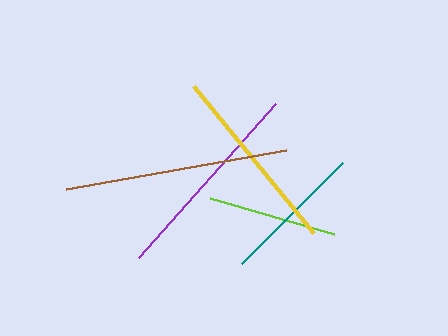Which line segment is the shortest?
The lime line is the shortest at approximately 129 pixels.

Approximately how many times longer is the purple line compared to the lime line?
The purple line is approximately 1.6 times the length of the lime line.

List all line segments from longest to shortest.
From longest to shortest: brown, purple, yellow, teal, lime.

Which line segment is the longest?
The brown line is the longest at approximately 223 pixels.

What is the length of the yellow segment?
The yellow segment is approximately 190 pixels long.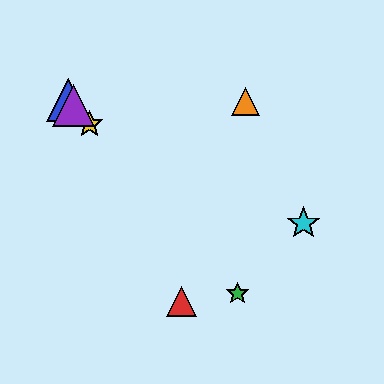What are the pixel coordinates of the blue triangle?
The blue triangle is at (68, 100).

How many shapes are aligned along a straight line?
4 shapes (the blue triangle, the green star, the yellow star, the purple triangle) are aligned along a straight line.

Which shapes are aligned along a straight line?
The blue triangle, the green star, the yellow star, the purple triangle are aligned along a straight line.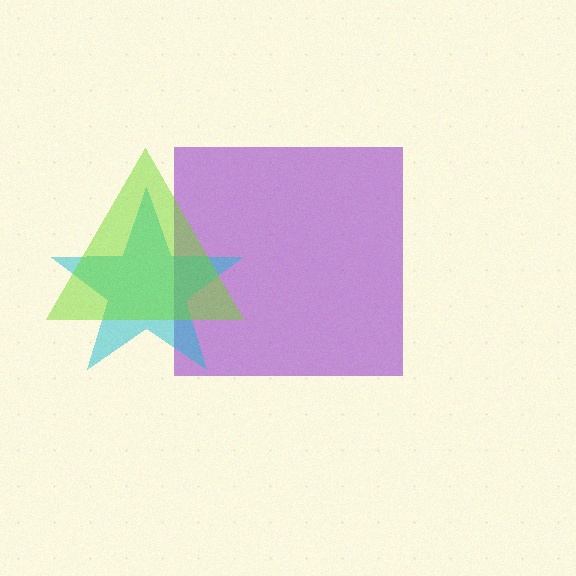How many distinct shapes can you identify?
There are 3 distinct shapes: a purple square, a cyan star, a lime triangle.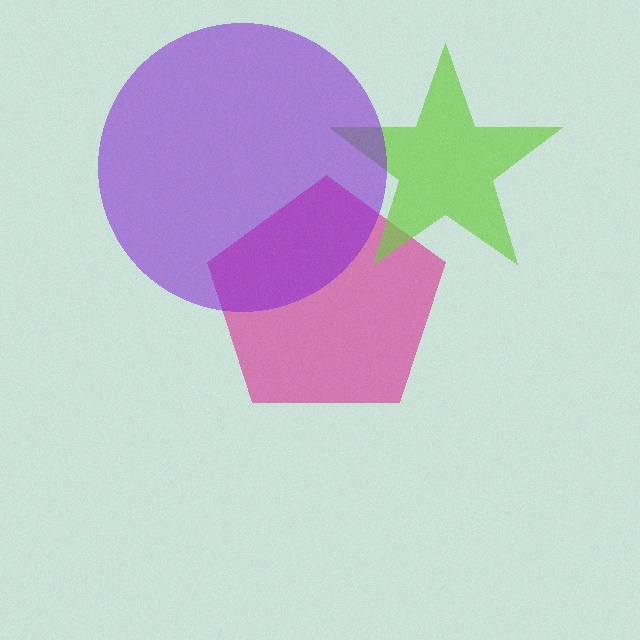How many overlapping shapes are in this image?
There are 3 overlapping shapes in the image.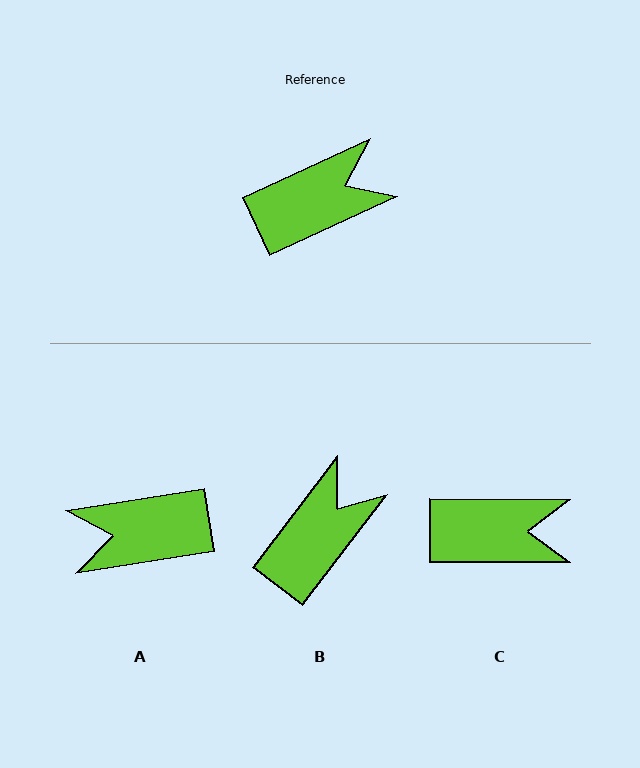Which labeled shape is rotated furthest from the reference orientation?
A, about 164 degrees away.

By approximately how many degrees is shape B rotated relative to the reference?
Approximately 28 degrees counter-clockwise.